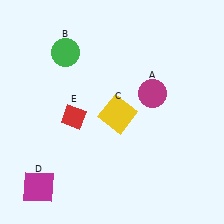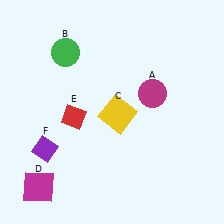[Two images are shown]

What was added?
A purple diamond (F) was added in Image 2.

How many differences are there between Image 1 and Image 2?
There is 1 difference between the two images.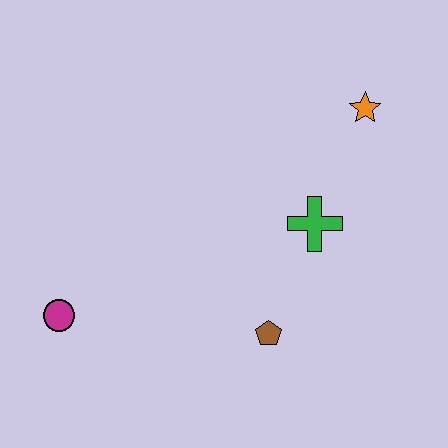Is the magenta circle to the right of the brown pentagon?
No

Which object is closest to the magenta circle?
The brown pentagon is closest to the magenta circle.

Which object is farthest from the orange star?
The magenta circle is farthest from the orange star.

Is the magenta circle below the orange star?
Yes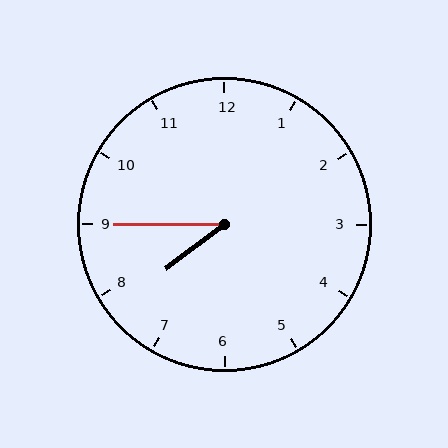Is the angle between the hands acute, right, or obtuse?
It is acute.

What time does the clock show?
7:45.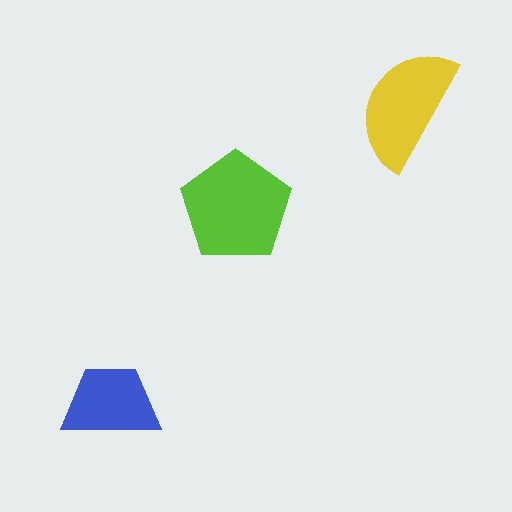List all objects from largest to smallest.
The lime pentagon, the yellow semicircle, the blue trapezoid.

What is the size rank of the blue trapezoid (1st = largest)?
3rd.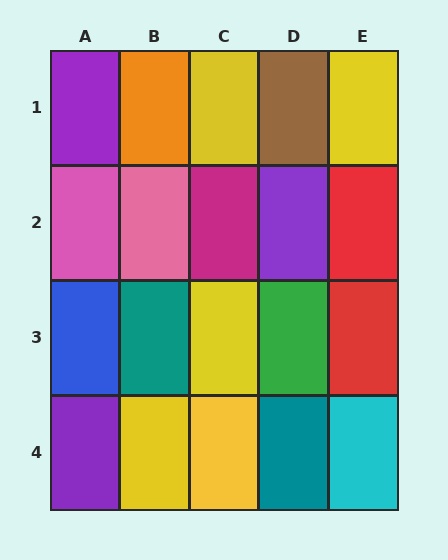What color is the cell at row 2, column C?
Magenta.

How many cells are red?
2 cells are red.